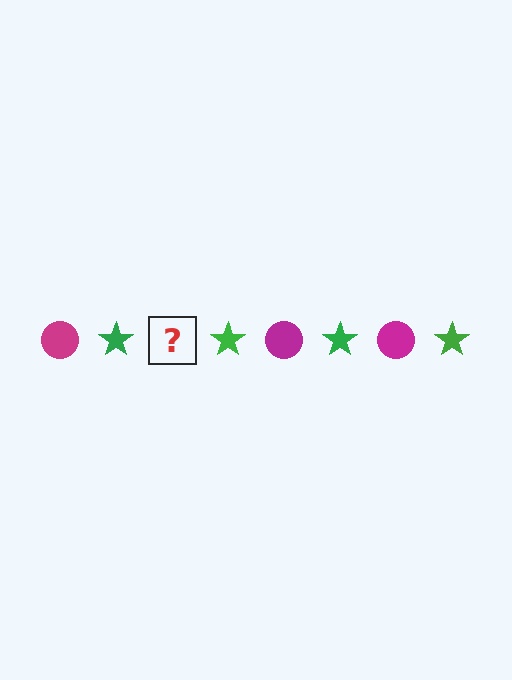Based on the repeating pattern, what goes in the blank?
The blank should be a magenta circle.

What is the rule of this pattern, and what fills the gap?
The rule is that the pattern alternates between magenta circle and green star. The gap should be filled with a magenta circle.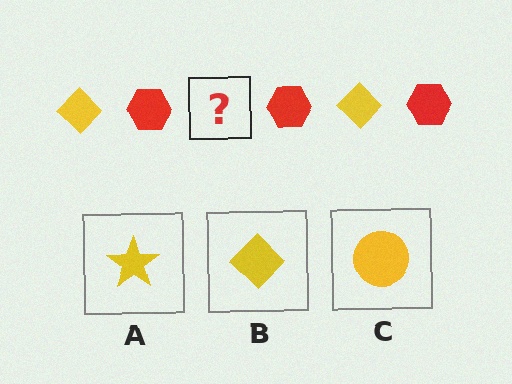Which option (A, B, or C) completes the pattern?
B.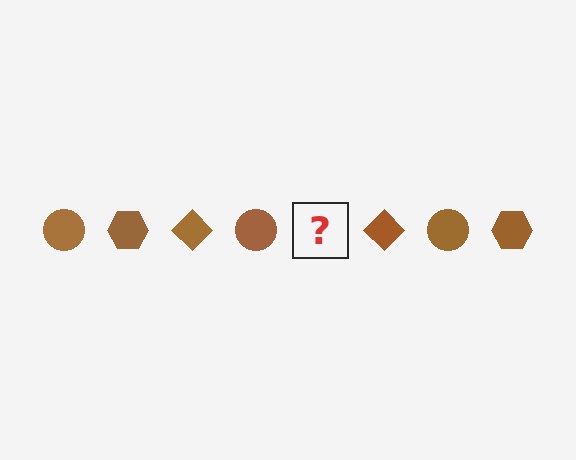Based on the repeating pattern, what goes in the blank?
The blank should be a brown hexagon.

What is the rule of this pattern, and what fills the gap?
The rule is that the pattern cycles through circle, hexagon, diamond shapes in brown. The gap should be filled with a brown hexagon.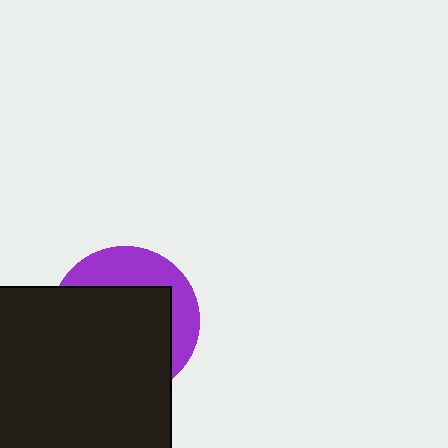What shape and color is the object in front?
The object in front is a black rectangle.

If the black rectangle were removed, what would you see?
You would see the complete purple circle.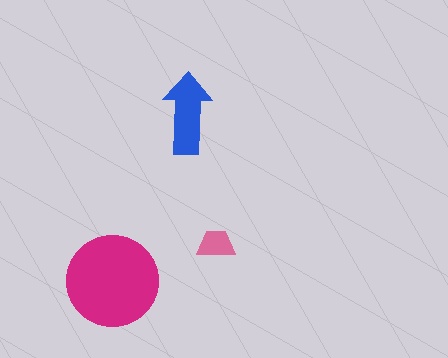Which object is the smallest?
The pink trapezoid.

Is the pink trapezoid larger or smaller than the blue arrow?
Smaller.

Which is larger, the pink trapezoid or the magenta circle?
The magenta circle.